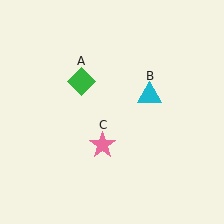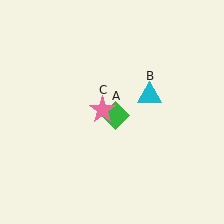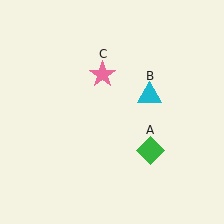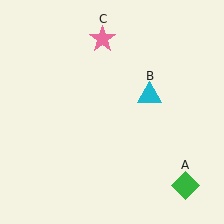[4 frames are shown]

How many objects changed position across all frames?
2 objects changed position: green diamond (object A), pink star (object C).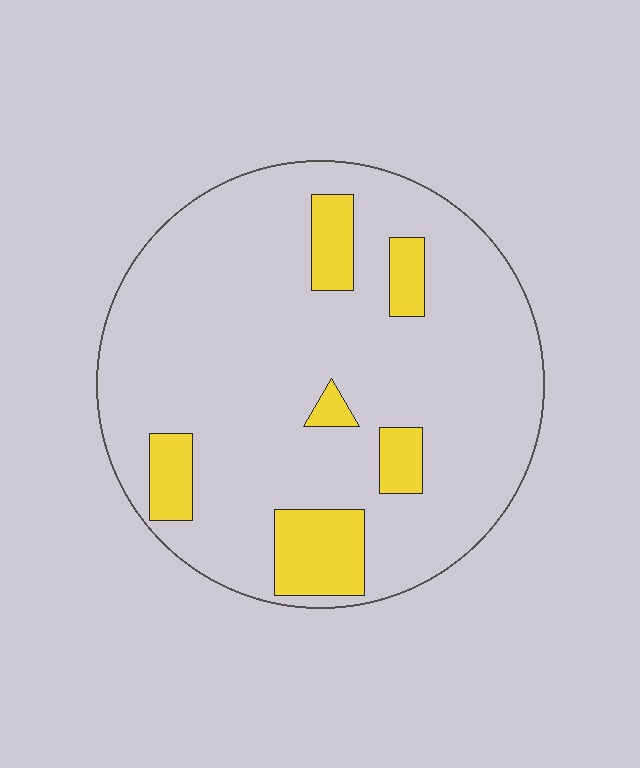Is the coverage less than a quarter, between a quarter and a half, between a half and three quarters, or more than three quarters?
Less than a quarter.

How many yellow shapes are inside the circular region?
6.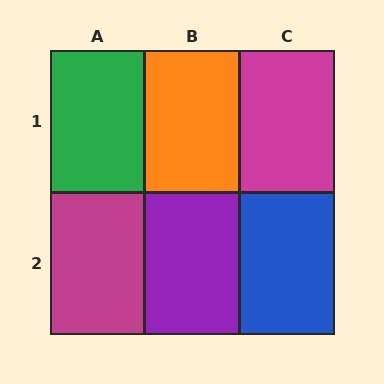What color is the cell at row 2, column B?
Purple.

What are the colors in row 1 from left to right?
Green, orange, magenta.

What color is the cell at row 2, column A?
Magenta.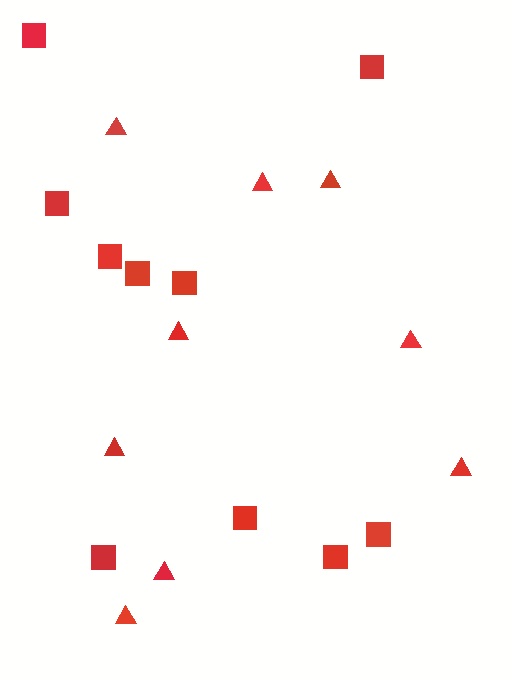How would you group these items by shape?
There are 2 groups: one group of squares (10) and one group of triangles (9).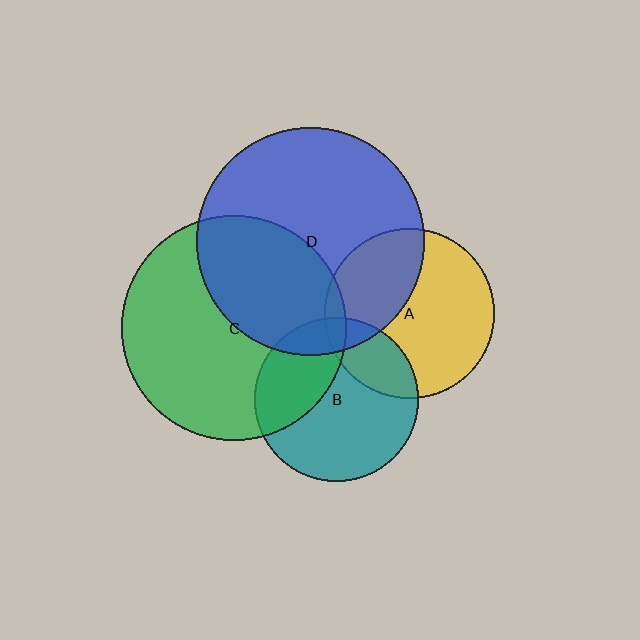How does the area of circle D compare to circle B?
Approximately 1.9 times.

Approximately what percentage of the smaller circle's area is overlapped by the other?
Approximately 40%.